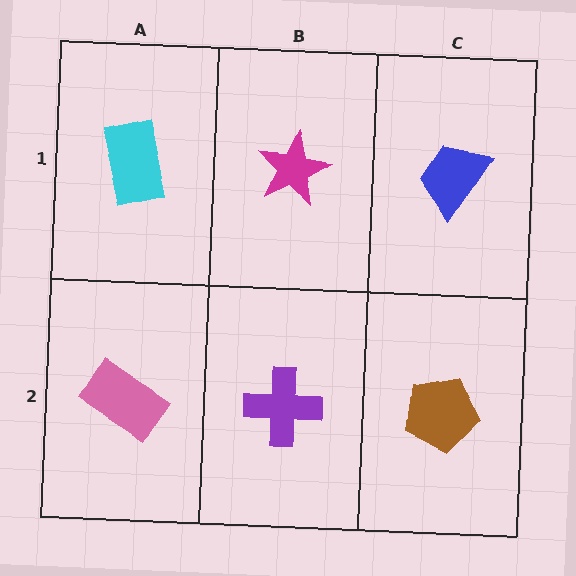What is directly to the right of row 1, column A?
A magenta star.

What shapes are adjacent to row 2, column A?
A cyan rectangle (row 1, column A), a purple cross (row 2, column B).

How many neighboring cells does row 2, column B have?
3.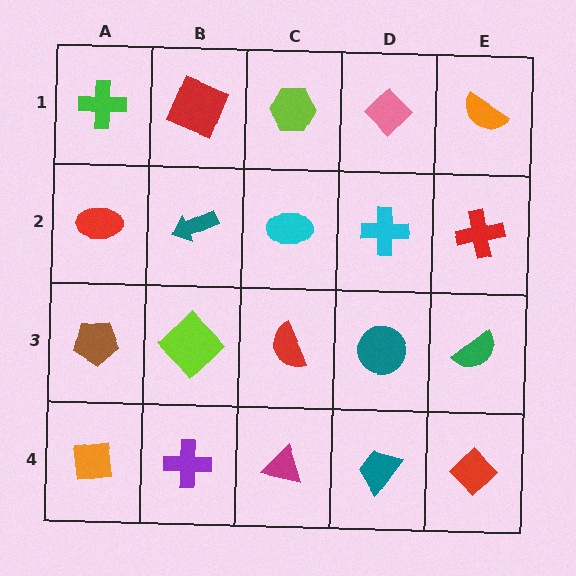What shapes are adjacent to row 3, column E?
A red cross (row 2, column E), a red diamond (row 4, column E), a teal circle (row 3, column D).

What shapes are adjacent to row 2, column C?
A lime hexagon (row 1, column C), a red semicircle (row 3, column C), a teal arrow (row 2, column B), a cyan cross (row 2, column D).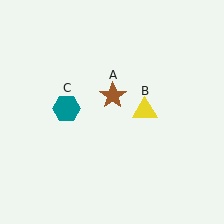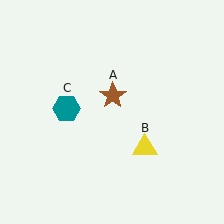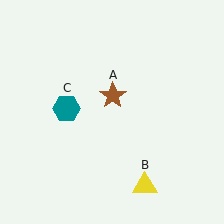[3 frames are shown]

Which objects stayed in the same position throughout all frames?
Brown star (object A) and teal hexagon (object C) remained stationary.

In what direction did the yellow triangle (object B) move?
The yellow triangle (object B) moved down.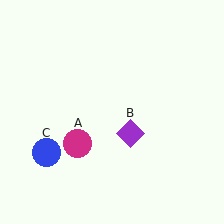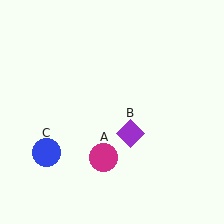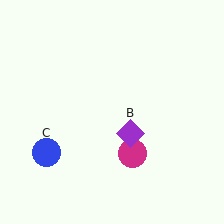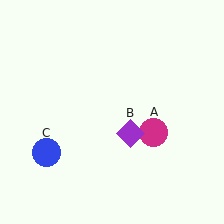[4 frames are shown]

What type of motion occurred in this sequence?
The magenta circle (object A) rotated counterclockwise around the center of the scene.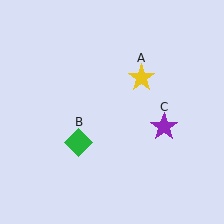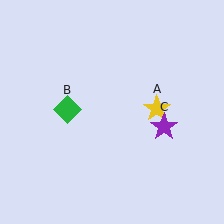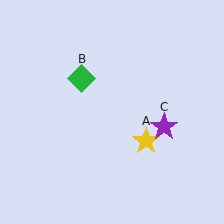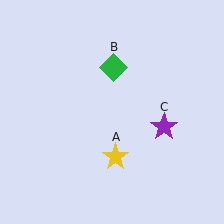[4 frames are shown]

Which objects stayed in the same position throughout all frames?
Purple star (object C) remained stationary.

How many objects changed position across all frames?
2 objects changed position: yellow star (object A), green diamond (object B).